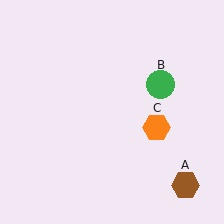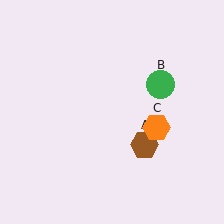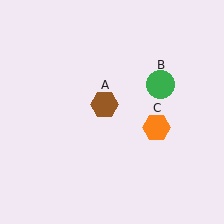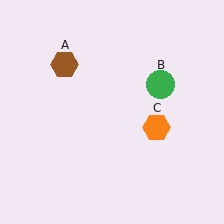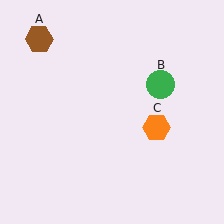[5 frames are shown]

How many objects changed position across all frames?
1 object changed position: brown hexagon (object A).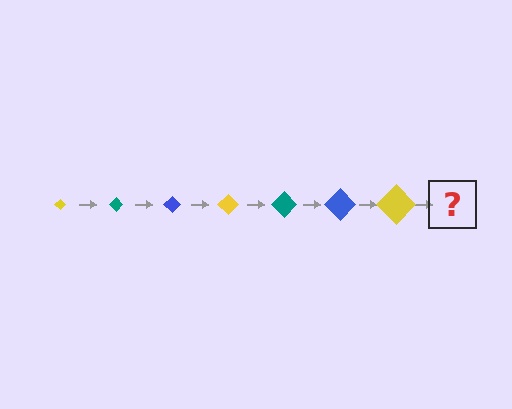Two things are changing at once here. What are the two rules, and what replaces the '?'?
The two rules are that the diamond grows larger each step and the color cycles through yellow, teal, and blue. The '?' should be a teal diamond, larger than the previous one.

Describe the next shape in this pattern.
It should be a teal diamond, larger than the previous one.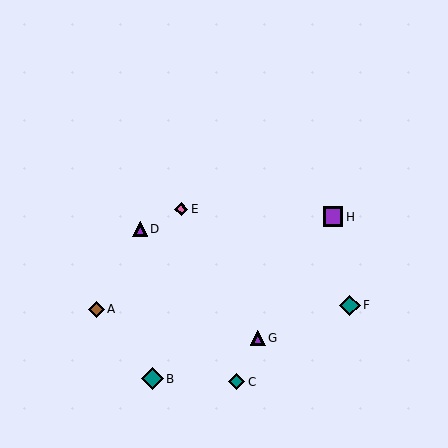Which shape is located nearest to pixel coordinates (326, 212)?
The purple square (labeled H) at (333, 217) is nearest to that location.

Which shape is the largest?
The teal diamond (labeled B) is the largest.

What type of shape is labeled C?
Shape C is a teal diamond.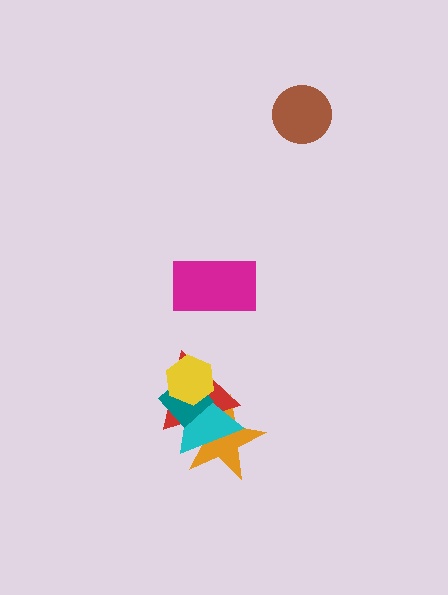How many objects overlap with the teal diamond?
4 objects overlap with the teal diamond.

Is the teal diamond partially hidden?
Yes, it is partially covered by another shape.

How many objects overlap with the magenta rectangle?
0 objects overlap with the magenta rectangle.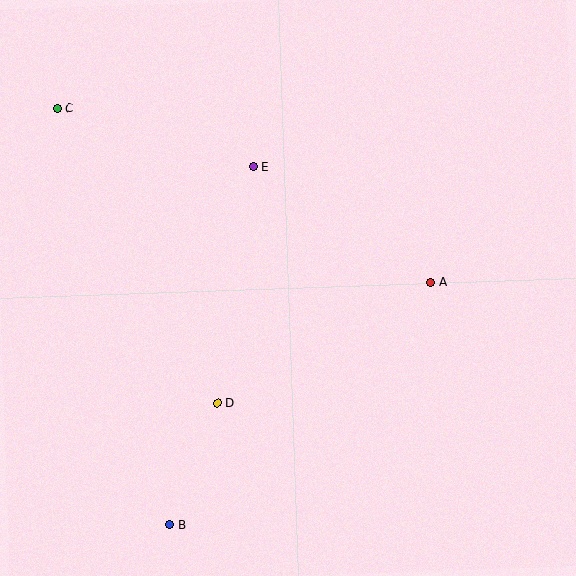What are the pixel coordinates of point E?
Point E is at (253, 167).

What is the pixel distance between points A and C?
The distance between A and C is 412 pixels.